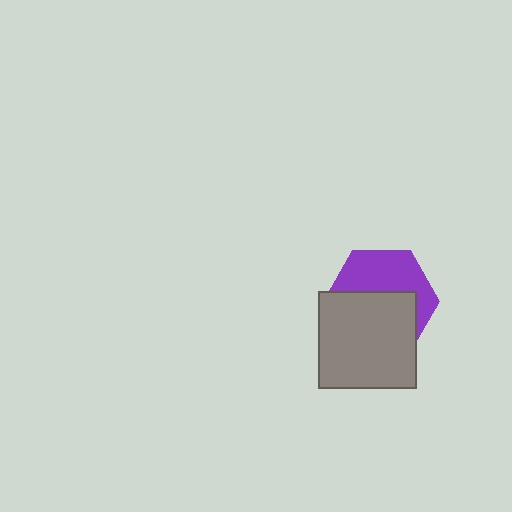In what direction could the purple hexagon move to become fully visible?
The purple hexagon could move up. That would shift it out from behind the gray rectangle entirely.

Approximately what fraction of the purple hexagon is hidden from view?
Roughly 55% of the purple hexagon is hidden behind the gray rectangle.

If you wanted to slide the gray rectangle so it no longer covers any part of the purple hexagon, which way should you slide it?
Slide it down — that is the most direct way to separate the two shapes.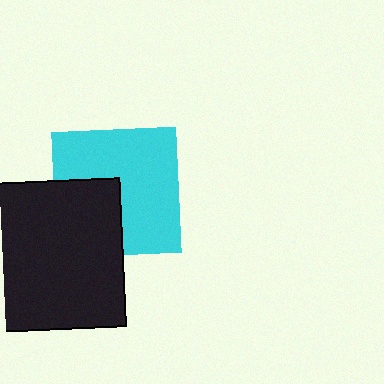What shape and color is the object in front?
The object in front is a black square.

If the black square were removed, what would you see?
You would see the complete cyan square.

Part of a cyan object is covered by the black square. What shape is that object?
It is a square.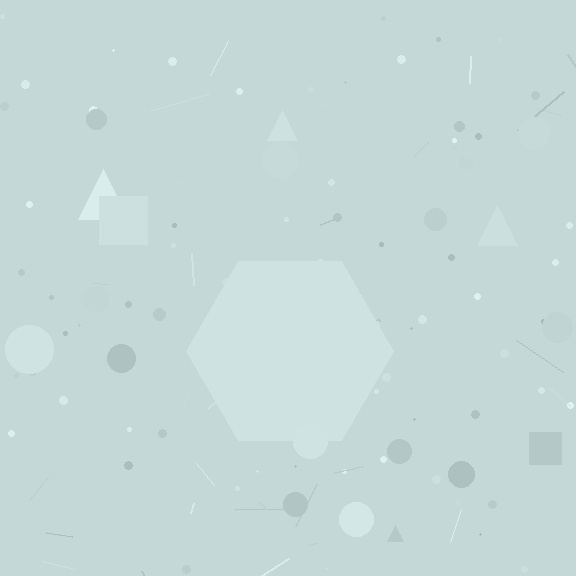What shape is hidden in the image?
A hexagon is hidden in the image.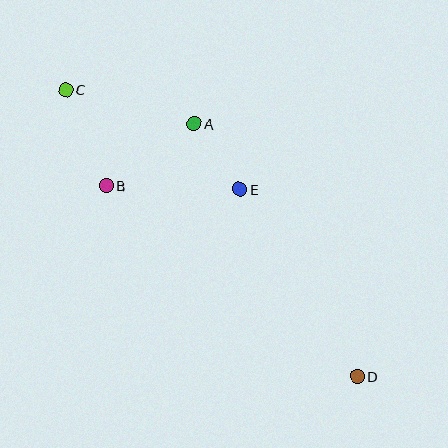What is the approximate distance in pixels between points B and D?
The distance between B and D is approximately 315 pixels.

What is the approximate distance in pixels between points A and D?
The distance between A and D is approximately 301 pixels.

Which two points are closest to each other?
Points A and E are closest to each other.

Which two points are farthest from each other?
Points C and D are farthest from each other.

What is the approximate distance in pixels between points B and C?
The distance between B and C is approximately 104 pixels.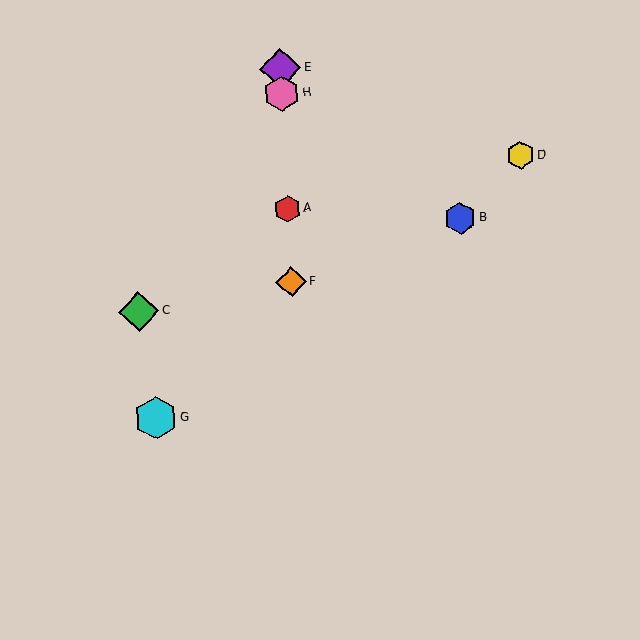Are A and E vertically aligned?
Yes, both are at x≈287.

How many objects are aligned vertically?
4 objects (A, E, F, H) are aligned vertically.